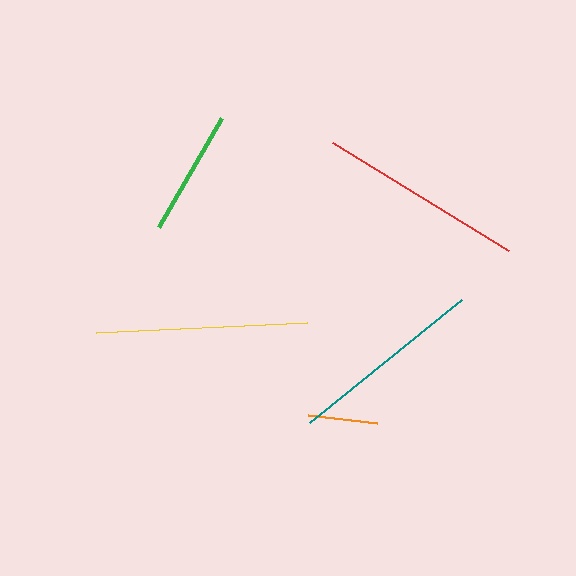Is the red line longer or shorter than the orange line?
The red line is longer than the orange line.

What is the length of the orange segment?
The orange segment is approximately 69 pixels long.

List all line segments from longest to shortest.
From longest to shortest: yellow, red, teal, green, orange.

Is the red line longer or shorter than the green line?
The red line is longer than the green line.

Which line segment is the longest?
The yellow line is the longest at approximately 211 pixels.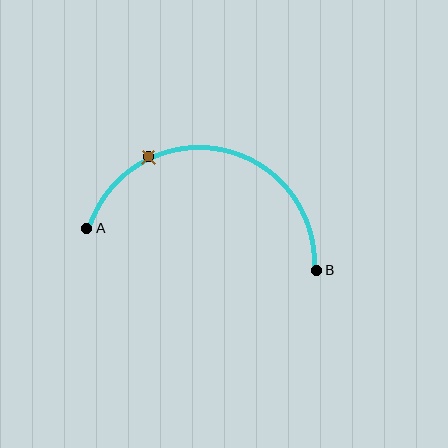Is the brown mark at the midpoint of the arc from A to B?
No. The brown mark lies on the arc but is closer to endpoint A. The arc midpoint would be at the point on the curve equidistant along the arc from both A and B.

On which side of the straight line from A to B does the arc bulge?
The arc bulges above the straight line connecting A and B.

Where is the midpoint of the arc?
The arc midpoint is the point on the curve farthest from the straight line joining A and B. It sits above that line.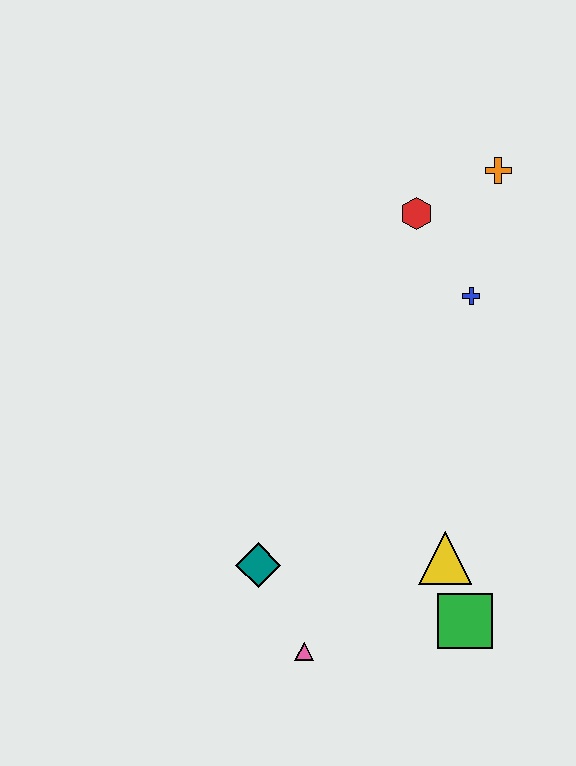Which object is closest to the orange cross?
The red hexagon is closest to the orange cross.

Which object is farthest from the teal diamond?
The orange cross is farthest from the teal diamond.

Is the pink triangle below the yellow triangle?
Yes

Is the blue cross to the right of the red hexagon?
Yes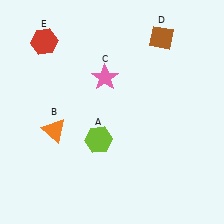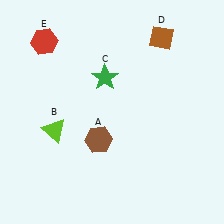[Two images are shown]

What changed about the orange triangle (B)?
In Image 1, B is orange. In Image 2, it changed to lime.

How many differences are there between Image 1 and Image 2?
There are 3 differences between the two images.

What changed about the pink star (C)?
In Image 1, C is pink. In Image 2, it changed to green.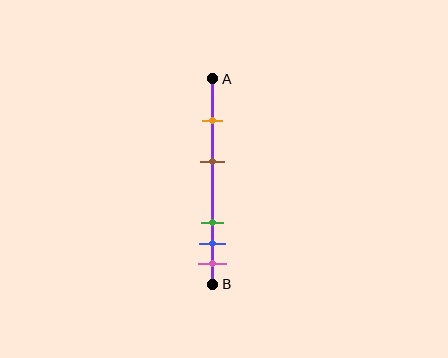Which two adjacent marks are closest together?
The blue and pink marks are the closest adjacent pair.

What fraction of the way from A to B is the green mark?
The green mark is approximately 70% (0.7) of the way from A to B.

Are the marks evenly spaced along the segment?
No, the marks are not evenly spaced.